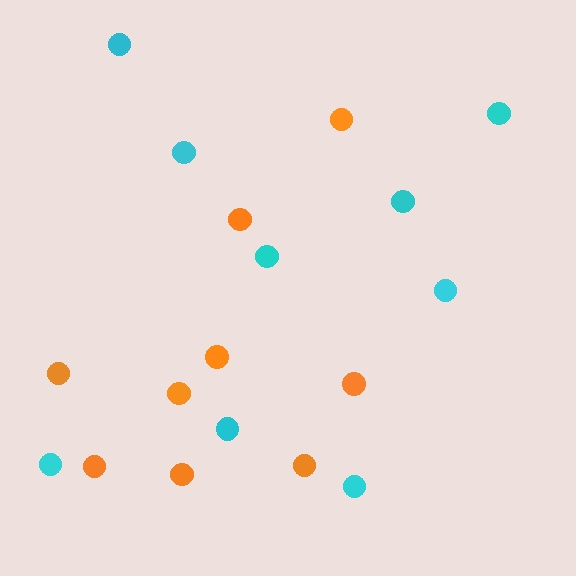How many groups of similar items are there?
There are 2 groups: one group of cyan circles (9) and one group of orange circles (9).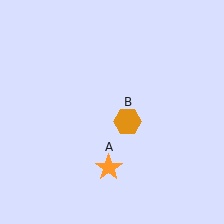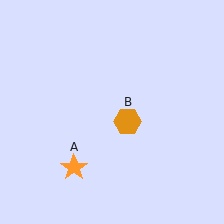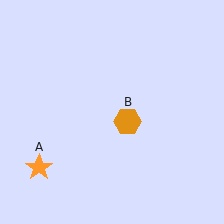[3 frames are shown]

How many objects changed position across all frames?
1 object changed position: orange star (object A).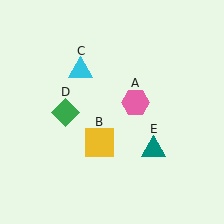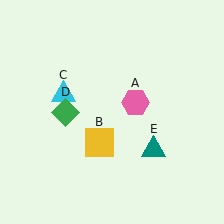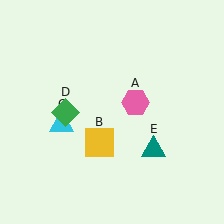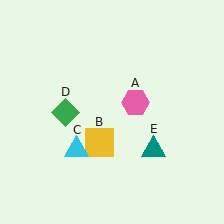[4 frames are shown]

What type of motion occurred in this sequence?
The cyan triangle (object C) rotated counterclockwise around the center of the scene.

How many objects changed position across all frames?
1 object changed position: cyan triangle (object C).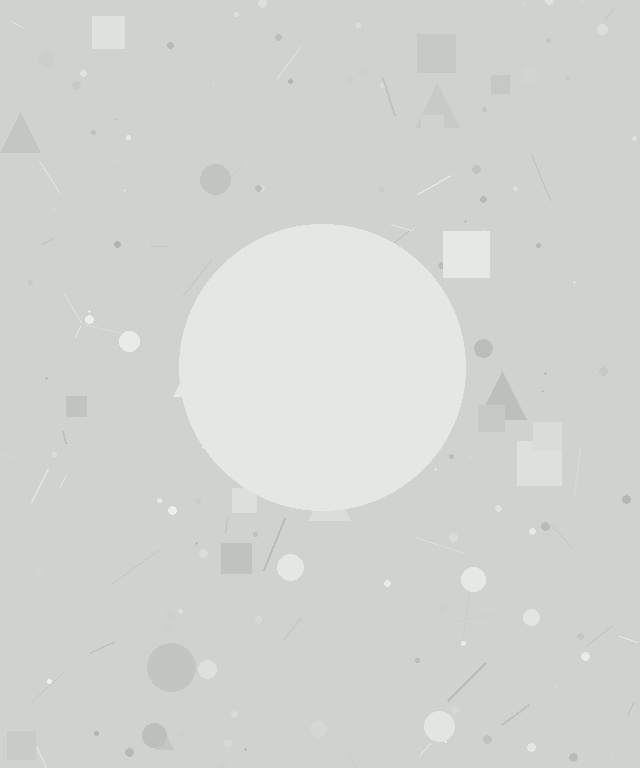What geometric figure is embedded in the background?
A circle is embedded in the background.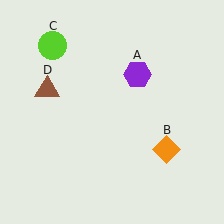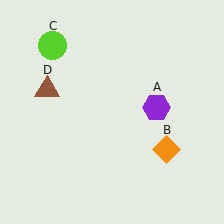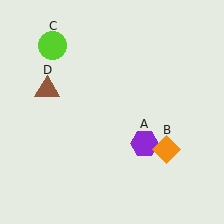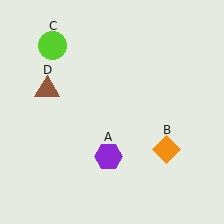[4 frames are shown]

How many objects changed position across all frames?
1 object changed position: purple hexagon (object A).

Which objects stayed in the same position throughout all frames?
Orange diamond (object B) and lime circle (object C) and brown triangle (object D) remained stationary.